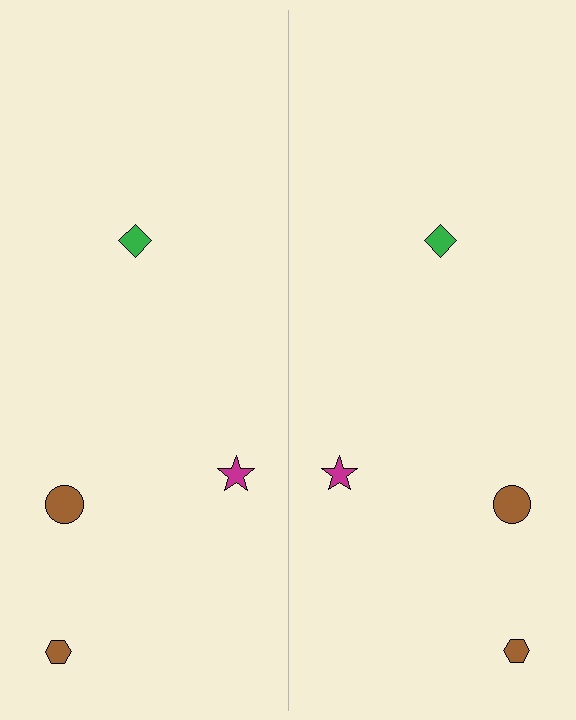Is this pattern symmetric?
Yes, this pattern has bilateral (reflection) symmetry.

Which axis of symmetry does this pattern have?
The pattern has a vertical axis of symmetry running through the center of the image.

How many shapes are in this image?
There are 8 shapes in this image.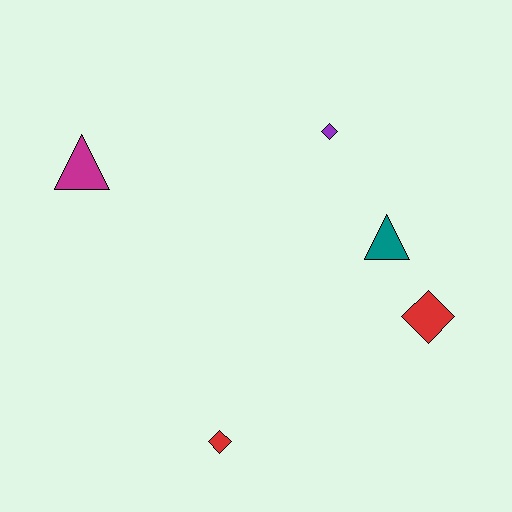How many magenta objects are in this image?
There is 1 magenta object.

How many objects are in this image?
There are 5 objects.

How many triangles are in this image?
There are 2 triangles.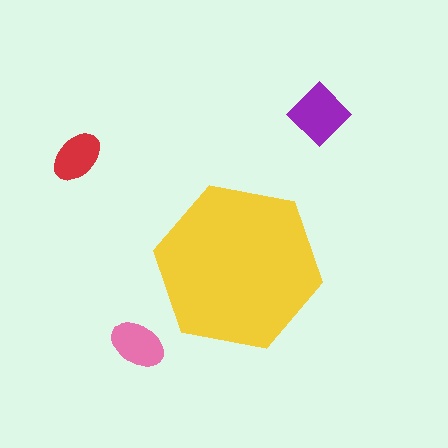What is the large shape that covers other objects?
A yellow hexagon.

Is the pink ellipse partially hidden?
No, the pink ellipse is fully visible.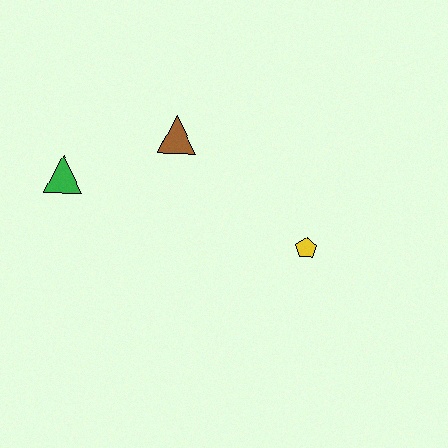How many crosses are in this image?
There are no crosses.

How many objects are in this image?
There are 3 objects.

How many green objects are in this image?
There is 1 green object.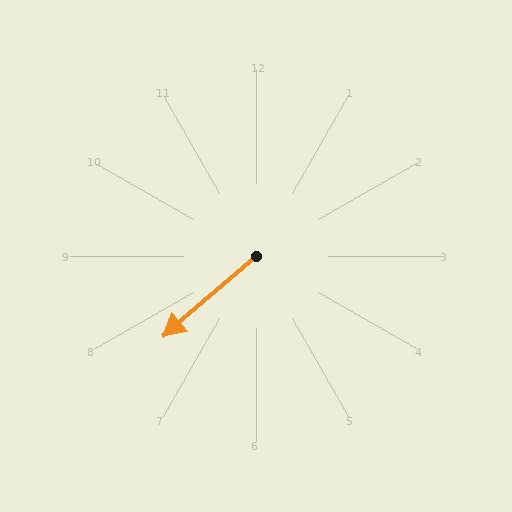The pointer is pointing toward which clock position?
Roughly 8 o'clock.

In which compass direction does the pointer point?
Southwest.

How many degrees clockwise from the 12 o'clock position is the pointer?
Approximately 229 degrees.